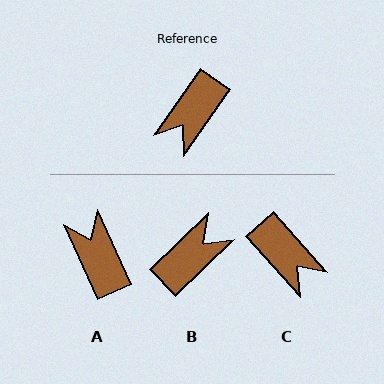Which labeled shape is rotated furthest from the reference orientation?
B, about 169 degrees away.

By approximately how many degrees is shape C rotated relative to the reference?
Approximately 77 degrees counter-clockwise.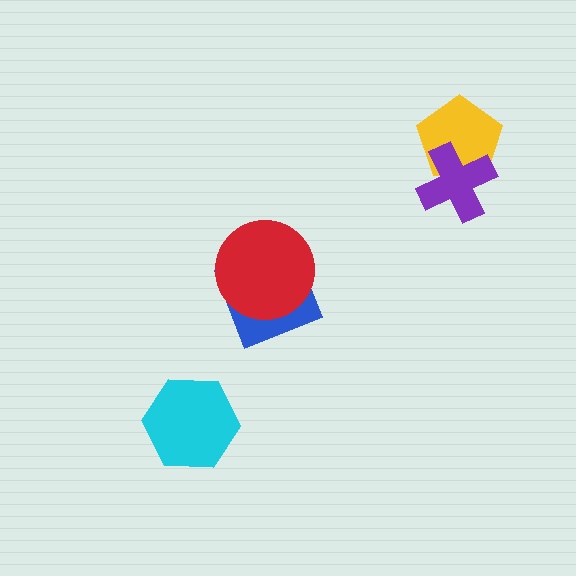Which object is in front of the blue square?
The red circle is in front of the blue square.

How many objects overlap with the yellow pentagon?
1 object overlaps with the yellow pentagon.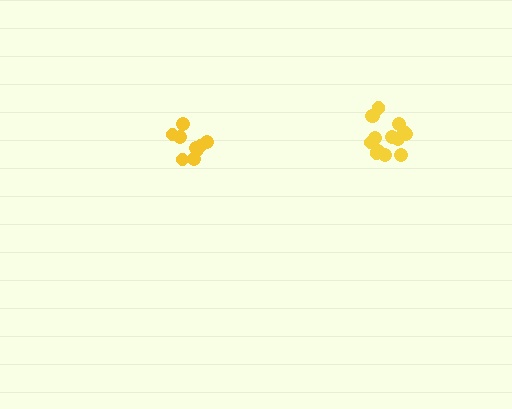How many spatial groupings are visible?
There are 2 spatial groupings.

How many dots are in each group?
Group 1: 9 dots, Group 2: 14 dots (23 total).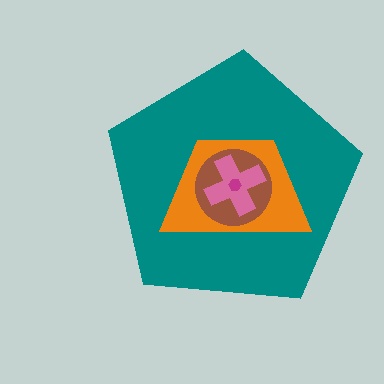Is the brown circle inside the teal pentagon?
Yes.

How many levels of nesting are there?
5.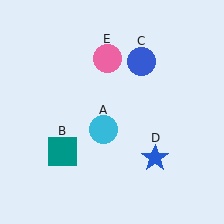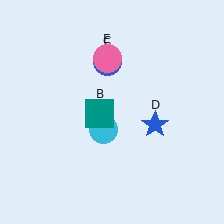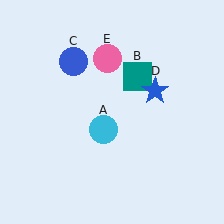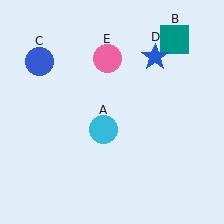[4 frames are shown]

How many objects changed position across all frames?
3 objects changed position: teal square (object B), blue circle (object C), blue star (object D).